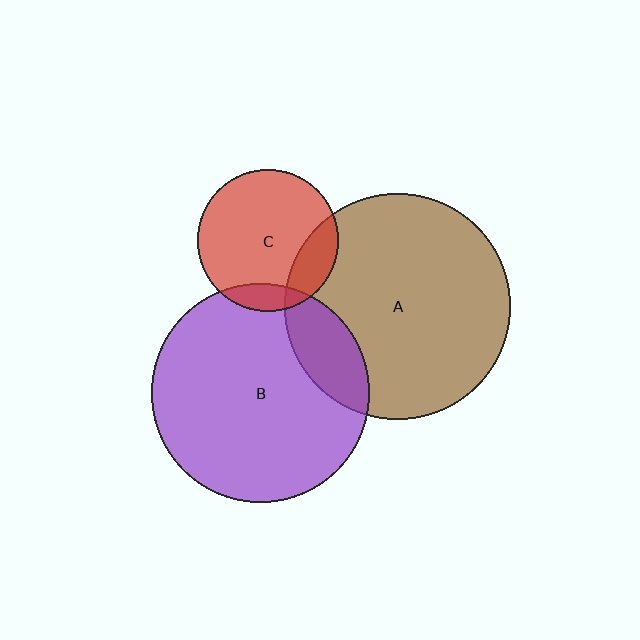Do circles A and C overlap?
Yes.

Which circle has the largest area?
Circle A (brown).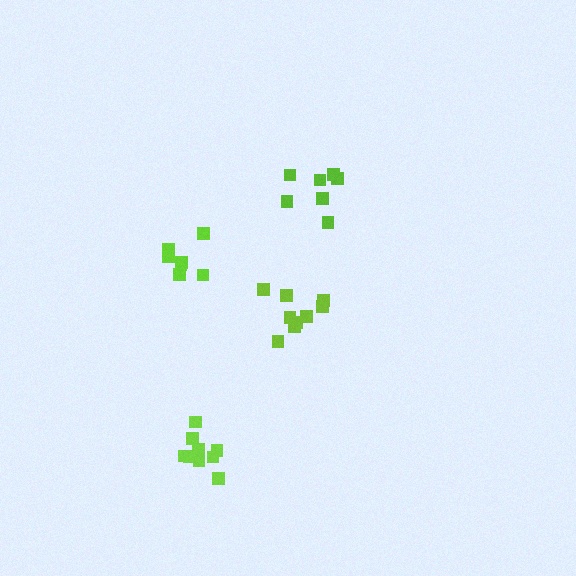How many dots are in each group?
Group 1: 7 dots, Group 2: 9 dots, Group 3: 7 dots, Group 4: 9 dots (32 total).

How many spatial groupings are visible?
There are 4 spatial groupings.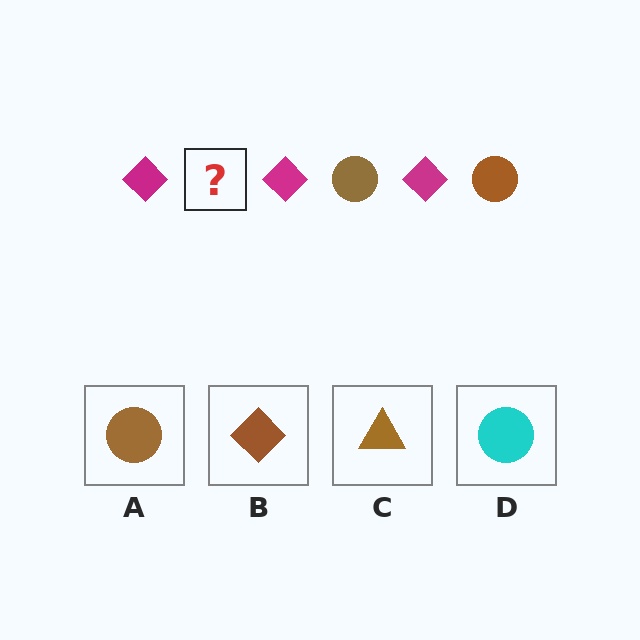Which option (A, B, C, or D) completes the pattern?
A.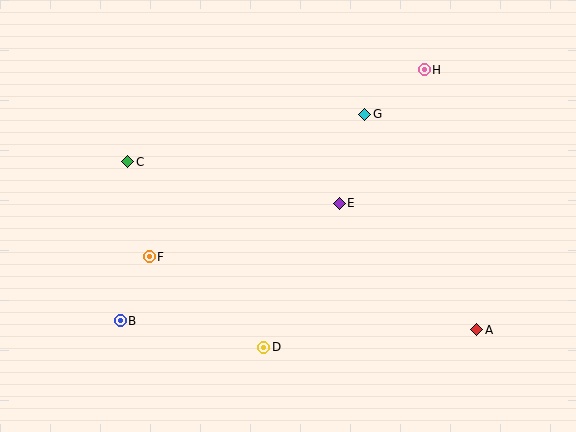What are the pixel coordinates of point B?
Point B is at (120, 321).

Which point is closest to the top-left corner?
Point C is closest to the top-left corner.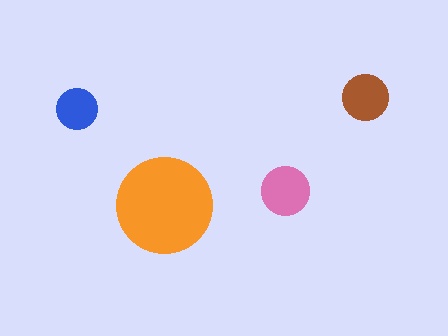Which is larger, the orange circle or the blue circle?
The orange one.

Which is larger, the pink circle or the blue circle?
The pink one.